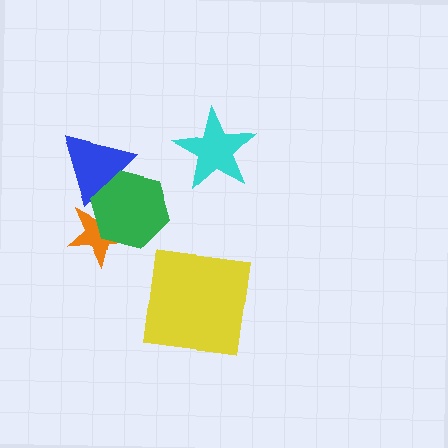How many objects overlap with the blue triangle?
2 objects overlap with the blue triangle.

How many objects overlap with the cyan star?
0 objects overlap with the cyan star.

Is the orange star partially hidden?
Yes, it is partially covered by another shape.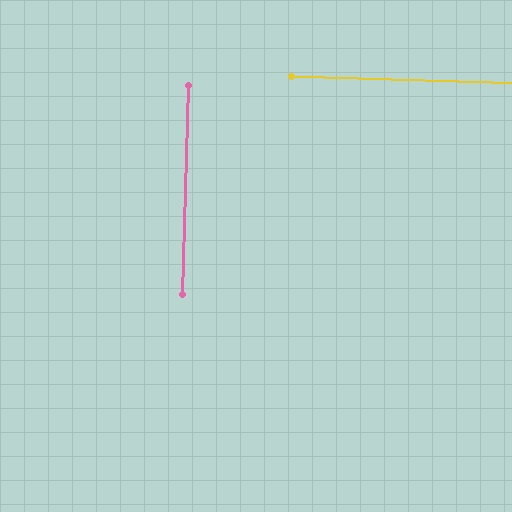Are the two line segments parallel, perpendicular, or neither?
Perpendicular — they meet at approximately 90°.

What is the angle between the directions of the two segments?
Approximately 90 degrees.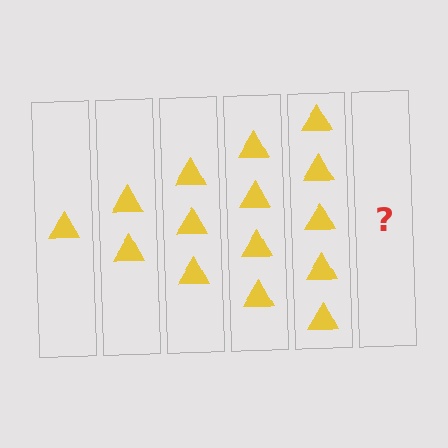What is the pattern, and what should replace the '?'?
The pattern is that each step adds one more triangle. The '?' should be 6 triangles.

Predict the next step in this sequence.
The next step is 6 triangles.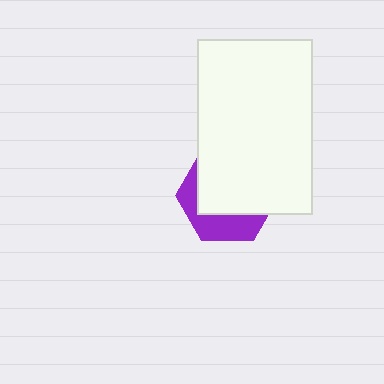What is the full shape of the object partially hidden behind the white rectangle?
The partially hidden object is a purple hexagon.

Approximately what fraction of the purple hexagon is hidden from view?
Roughly 65% of the purple hexagon is hidden behind the white rectangle.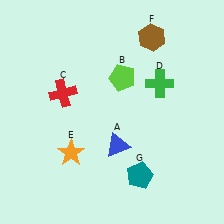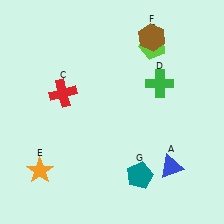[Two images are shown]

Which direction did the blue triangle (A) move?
The blue triangle (A) moved right.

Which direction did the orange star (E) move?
The orange star (E) moved left.